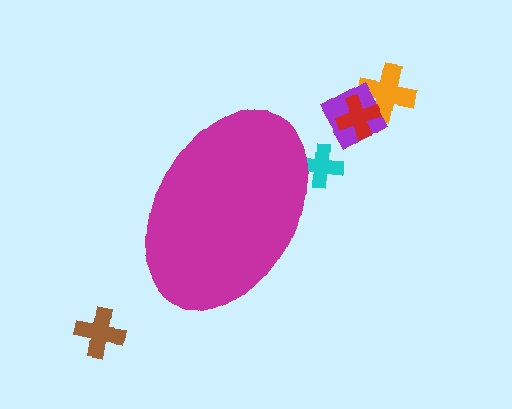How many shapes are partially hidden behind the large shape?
1 shape is partially hidden.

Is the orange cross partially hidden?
No, the orange cross is fully visible.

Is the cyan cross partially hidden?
Yes, the cyan cross is partially hidden behind the magenta ellipse.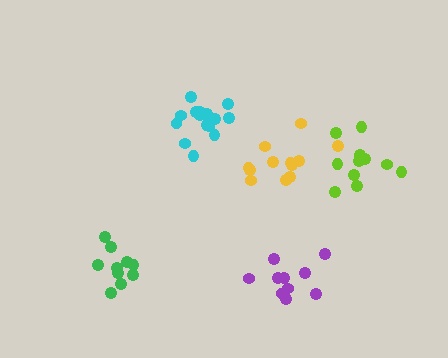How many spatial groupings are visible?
There are 5 spatial groupings.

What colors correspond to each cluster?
The clusters are colored: green, yellow, cyan, purple, lime.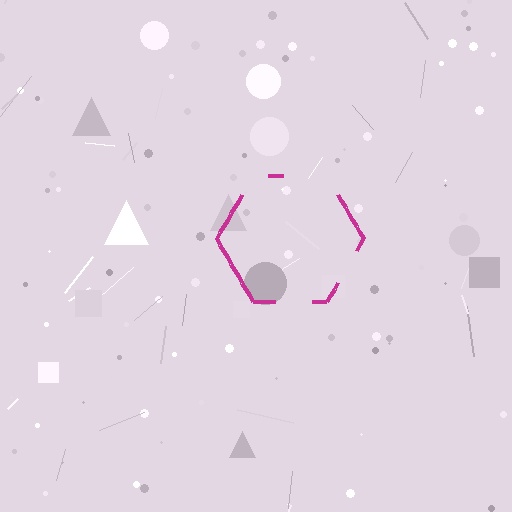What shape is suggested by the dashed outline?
The dashed outline suggests a hexagon.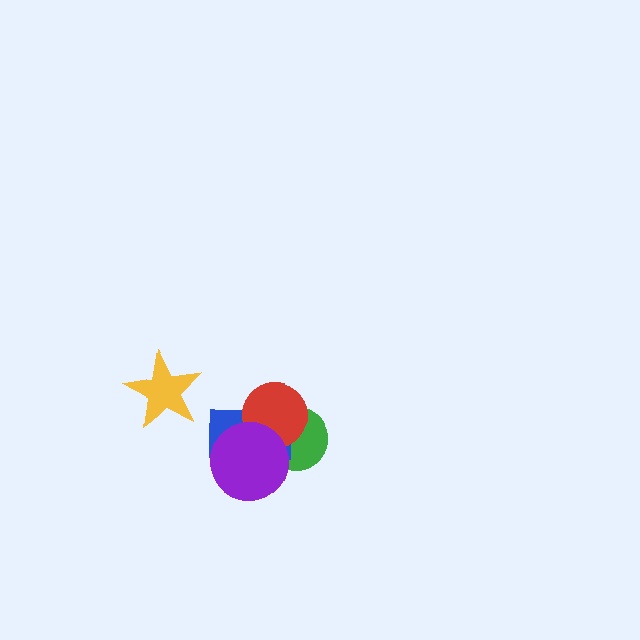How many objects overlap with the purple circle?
3 objects overlap with the purple circle.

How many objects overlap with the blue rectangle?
3 objects overlap with the blue rectangle.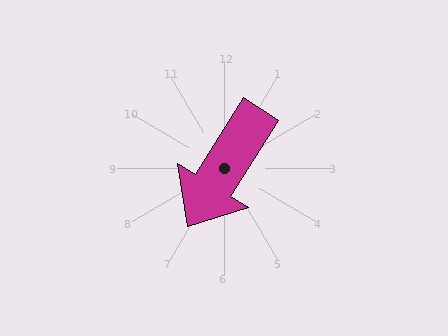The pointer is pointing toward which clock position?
Roughly 7 o'clock.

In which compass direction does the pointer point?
Southwest.